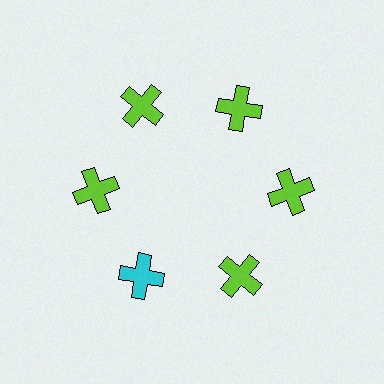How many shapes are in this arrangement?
There are 6 shapes arranged in a ring pattern.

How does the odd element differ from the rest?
It has a different color: cyan instead of lime.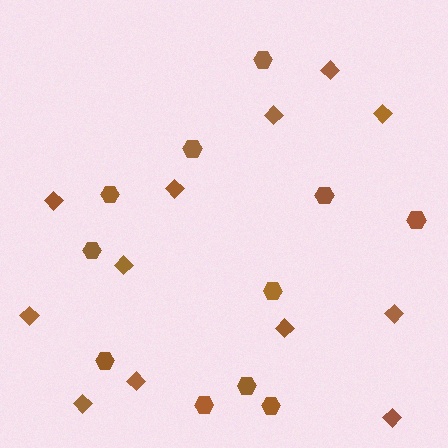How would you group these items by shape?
There are 2 groups: one group of hexagons (11) and one group of diamonds (12).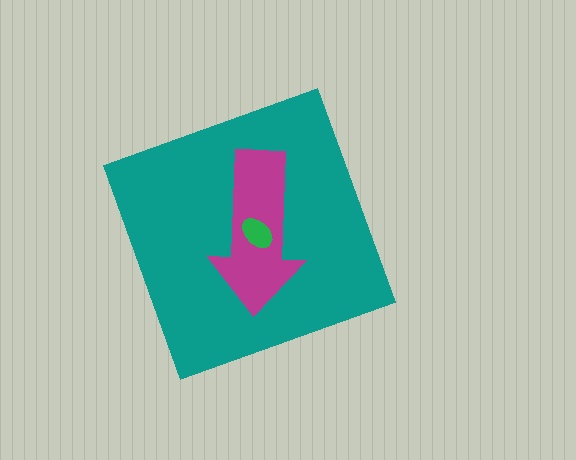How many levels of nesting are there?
3.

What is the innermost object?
The green ellipse.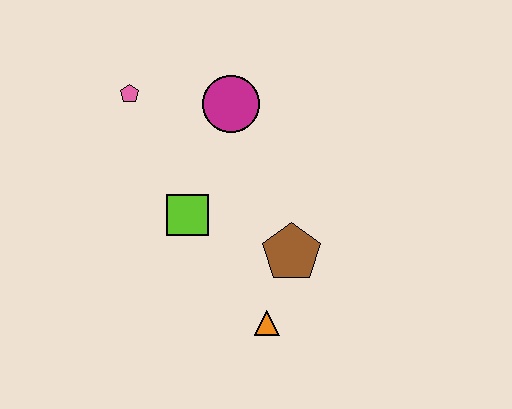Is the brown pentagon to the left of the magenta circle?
No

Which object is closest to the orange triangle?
The brown pentagon is closest to the orange triangle.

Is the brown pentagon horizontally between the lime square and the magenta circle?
No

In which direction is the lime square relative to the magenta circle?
The lime square is below the magenta circle.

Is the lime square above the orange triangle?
Yes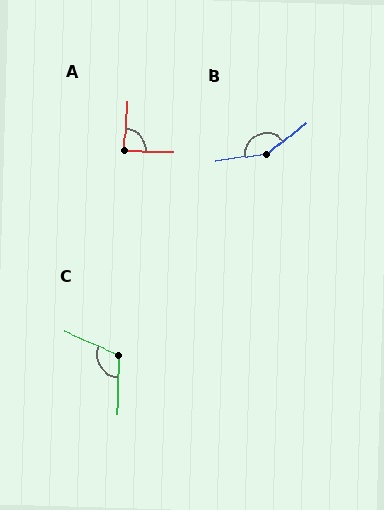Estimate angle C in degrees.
Approximately 113 degrees.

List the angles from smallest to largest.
A (87°), C (113°), B (149°).